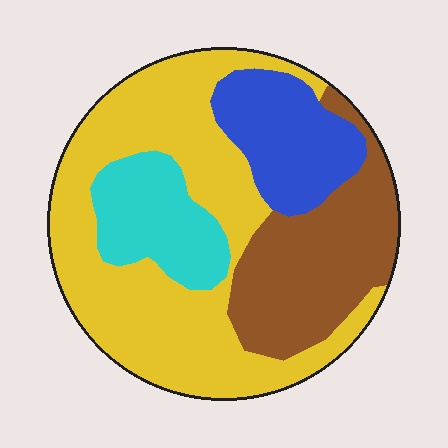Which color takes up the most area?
Yellow, at roughly 50%.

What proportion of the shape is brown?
Brown covers around 25% of the shape.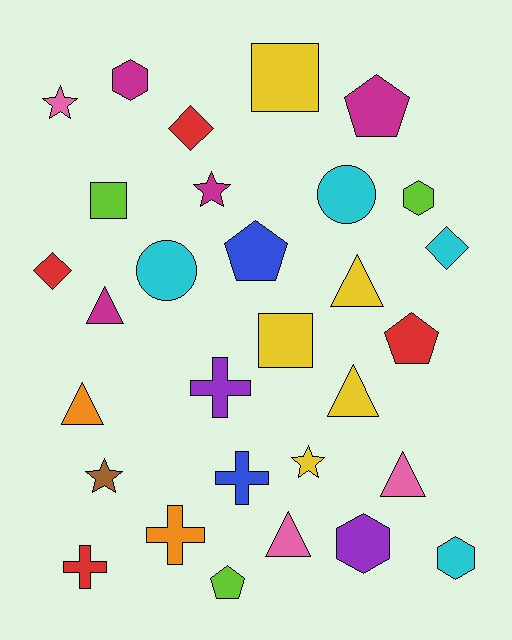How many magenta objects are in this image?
There are 4 magenta objects.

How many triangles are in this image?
There are 6 triangles.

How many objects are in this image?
There are 30 objects.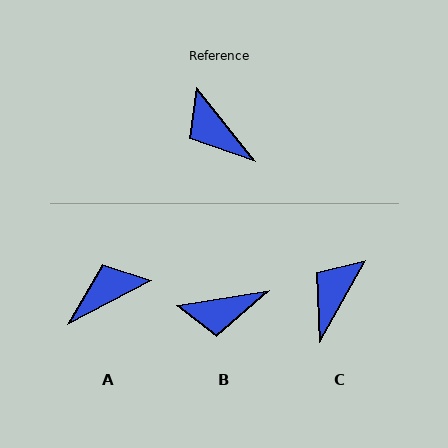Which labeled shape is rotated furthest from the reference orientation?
A, about 100 degrees away.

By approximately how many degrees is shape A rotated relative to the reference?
Approximately 100 degrees clockwise.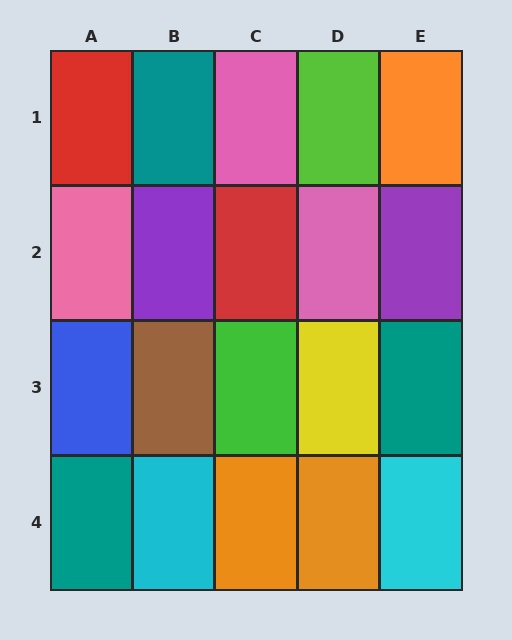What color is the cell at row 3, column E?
Teal.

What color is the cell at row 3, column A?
Blue.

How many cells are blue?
1 cell is blue.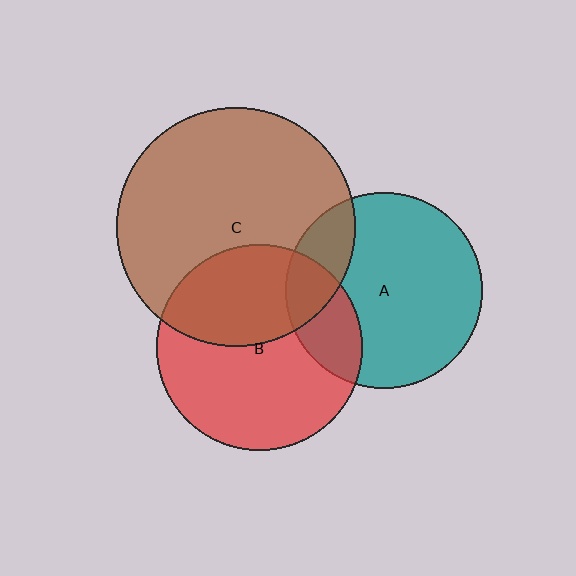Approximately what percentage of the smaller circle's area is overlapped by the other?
Approximately 40%.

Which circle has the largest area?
Circle C (brown).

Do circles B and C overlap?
Yes.